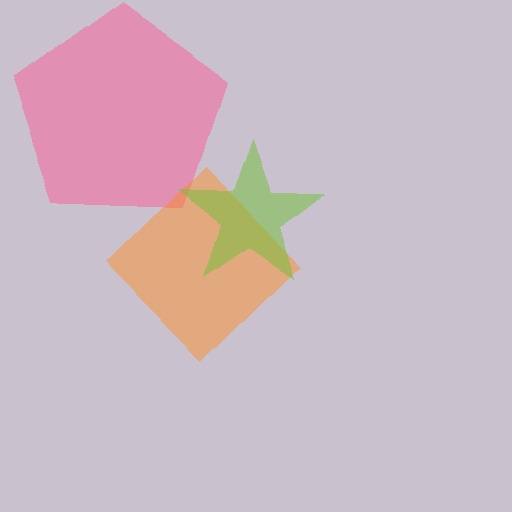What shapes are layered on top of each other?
The layered shapes are: a pink pentagon, an orange diamond, a lime star.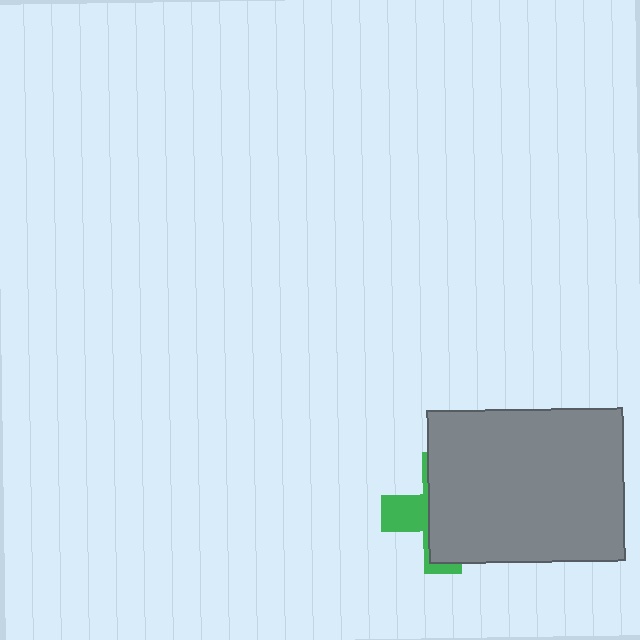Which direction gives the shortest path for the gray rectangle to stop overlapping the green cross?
Moving right gives the shortest separation.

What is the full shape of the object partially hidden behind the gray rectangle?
The partially hidden object is a green cross.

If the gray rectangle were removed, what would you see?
You would see the complete green cross.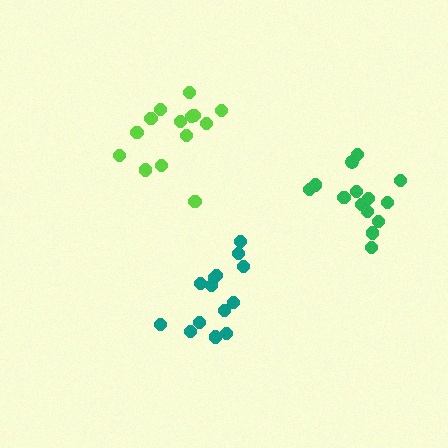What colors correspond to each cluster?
The clusters are colored: teal, green, lime.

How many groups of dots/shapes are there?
There are 3 groups.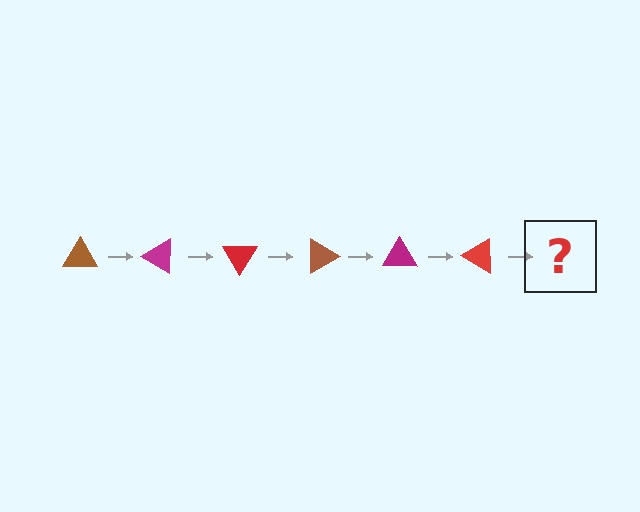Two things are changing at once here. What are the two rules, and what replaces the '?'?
The two rules are that it rotates 30 degrees each step and the color cycles through brown, magenta, and red. The '?' should be a brown triangle, rotated 180 degrees from the start.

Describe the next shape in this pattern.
It should be a brown triangle, rotated 180 degrees from the start.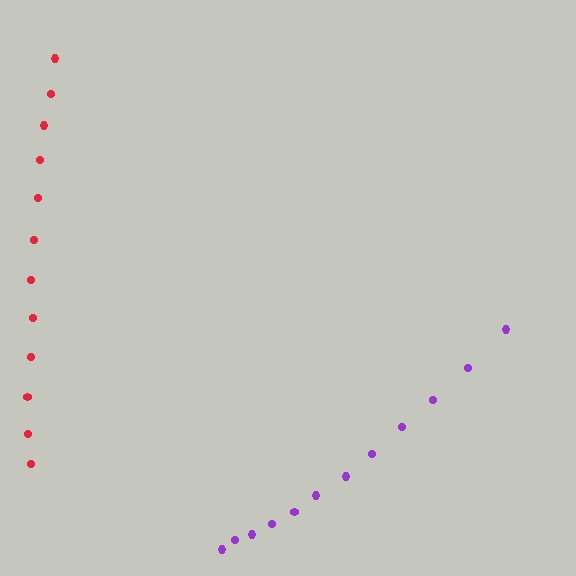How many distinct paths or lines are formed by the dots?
There are 2 distinct paths.